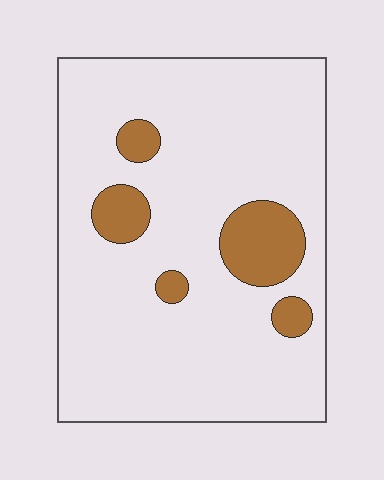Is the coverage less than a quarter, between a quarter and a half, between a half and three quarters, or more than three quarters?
Less than a quarter.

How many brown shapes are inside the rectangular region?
5.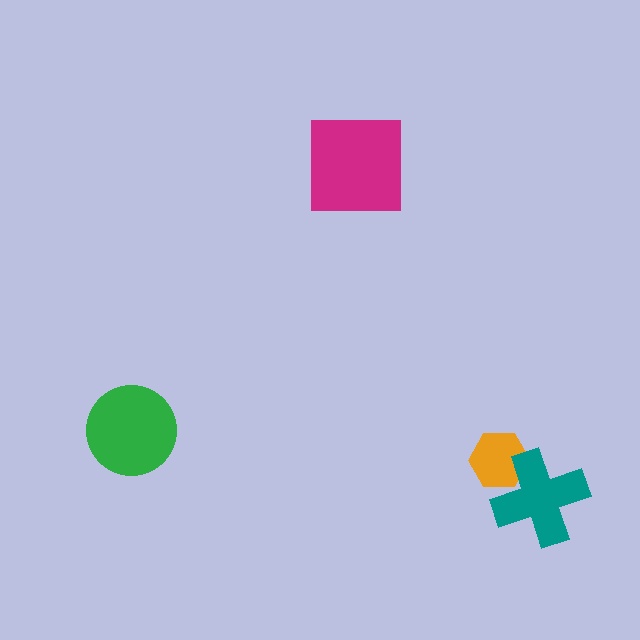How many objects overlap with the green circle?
0 objects overlap with the green circle.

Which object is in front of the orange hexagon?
The teal cross is in front of the orange hexagon.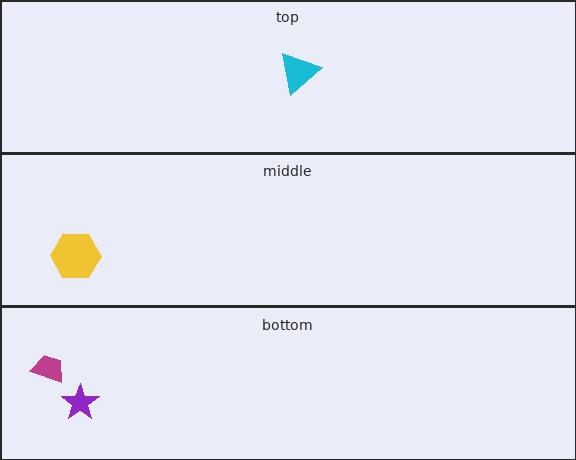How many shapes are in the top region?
1.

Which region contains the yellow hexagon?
The middle region.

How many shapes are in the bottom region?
2.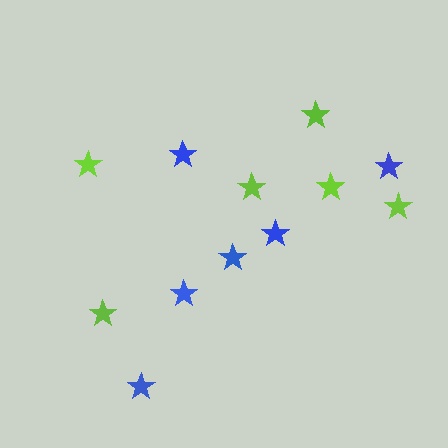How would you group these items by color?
There are 2 groups: one group of lime stars (6) and one group of blue stars (6).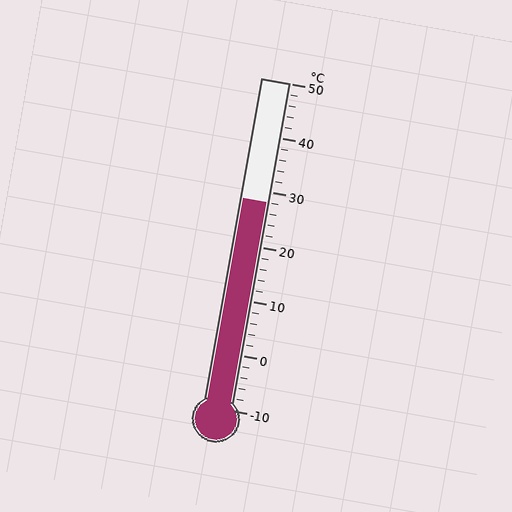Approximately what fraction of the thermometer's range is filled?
The thermometer is filled to approximately 65% of its range.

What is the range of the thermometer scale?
The thermometer scale ranges from -10°C to 50°C.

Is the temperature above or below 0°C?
The temperature is above 0°C.